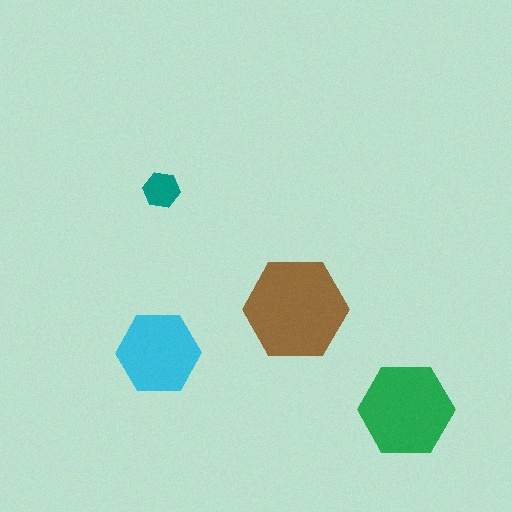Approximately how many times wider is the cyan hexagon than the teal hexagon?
About 2.5 times wider.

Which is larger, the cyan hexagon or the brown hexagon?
The brown one.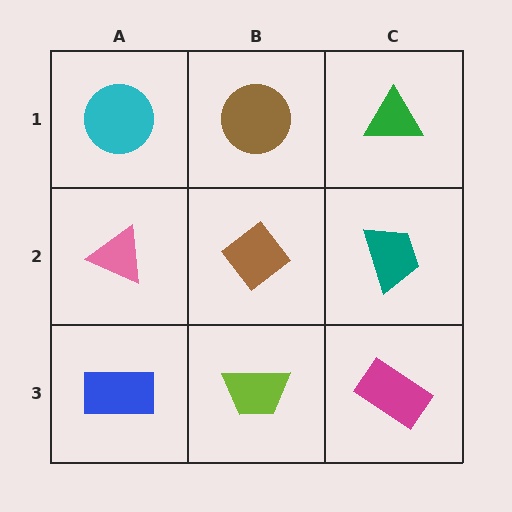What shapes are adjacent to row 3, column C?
A teal trapezoid (row 2, column C), a lime trapezoid (row 3, column B).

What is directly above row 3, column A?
A pink triangle.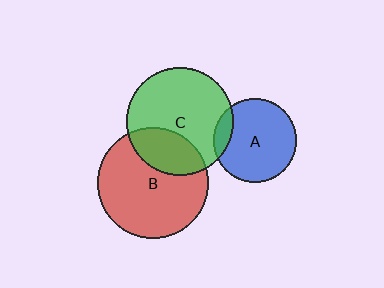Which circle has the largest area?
Circle B (red).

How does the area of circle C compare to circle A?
Approximately 1.6 times.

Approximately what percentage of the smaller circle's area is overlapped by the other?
Approximately 15%.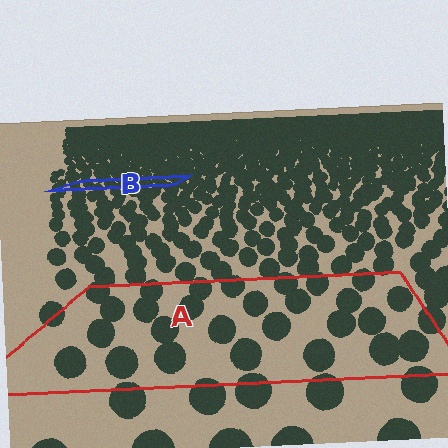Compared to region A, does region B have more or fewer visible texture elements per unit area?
Region B has more texture elements per unit area — they are packed more densely because it is farther away.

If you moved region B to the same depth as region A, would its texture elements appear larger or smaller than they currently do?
They would appear larger. At a closer depth, the same texture elements are projected at a bigger on-screen size.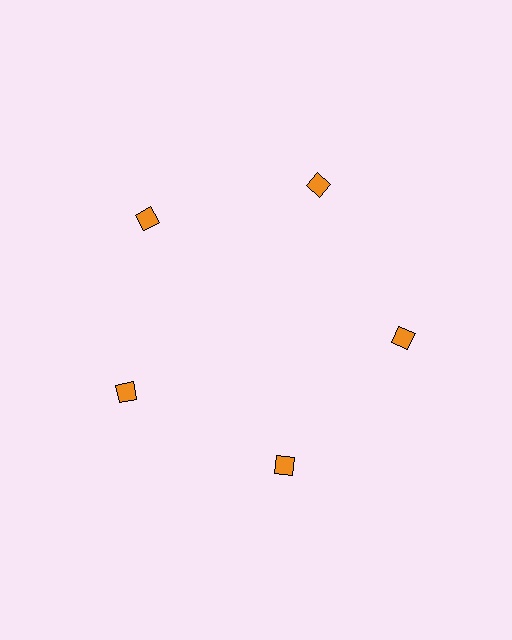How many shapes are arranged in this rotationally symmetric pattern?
There are 5 shapes, arranged in 5 groups of 1.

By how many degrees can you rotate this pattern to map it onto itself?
The pattern maps onto itself every 72 degrees of rotation.